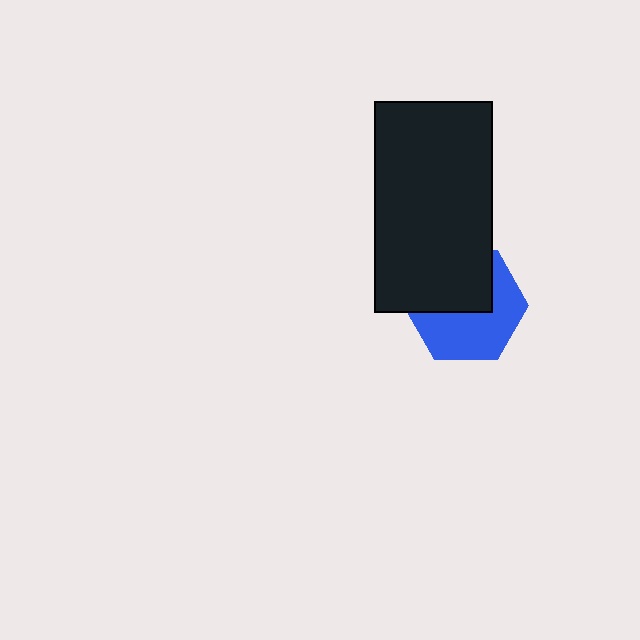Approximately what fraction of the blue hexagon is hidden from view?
Roughly 47% of the blue hexagon is hidden behind the black rectangle.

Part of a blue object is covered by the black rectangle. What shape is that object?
It is a hexagon.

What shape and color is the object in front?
The object in front is a black rectangle.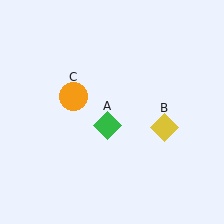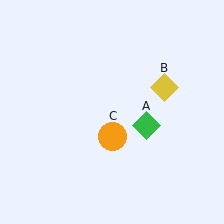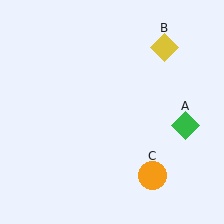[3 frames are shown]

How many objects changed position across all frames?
3 objects changed position: green diamond (object A), yellow diamond (object B), orange circle (object C).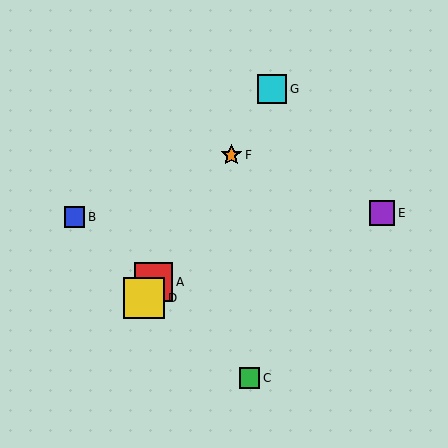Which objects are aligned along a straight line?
Objects A, D, F, G are aligned along a straight line.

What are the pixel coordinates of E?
Object E is at (382, 213).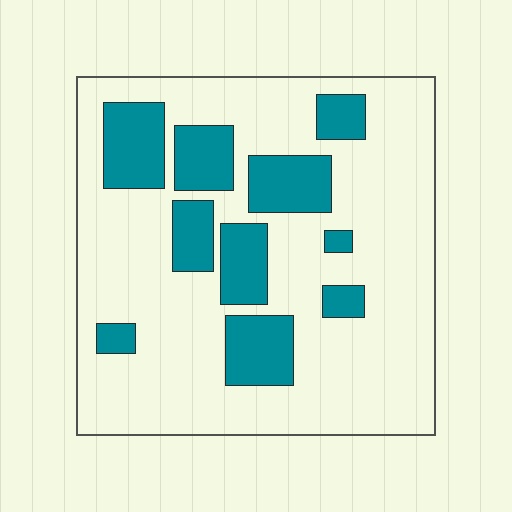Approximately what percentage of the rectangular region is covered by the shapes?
Approximately 25%.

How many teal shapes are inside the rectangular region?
10.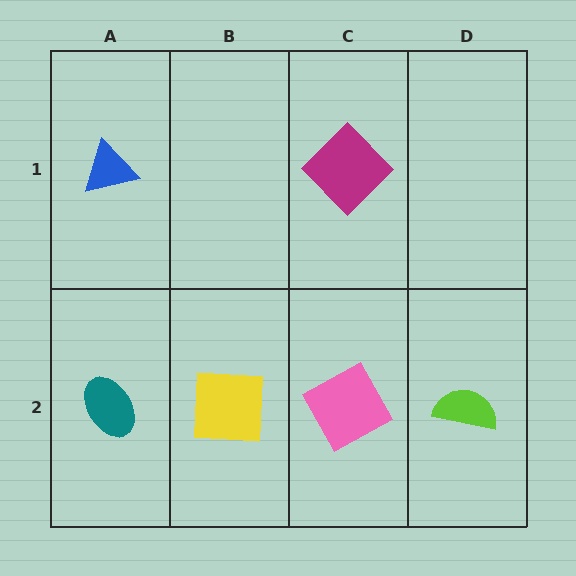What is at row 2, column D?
A lime semicircle.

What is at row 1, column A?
A blue triangle.